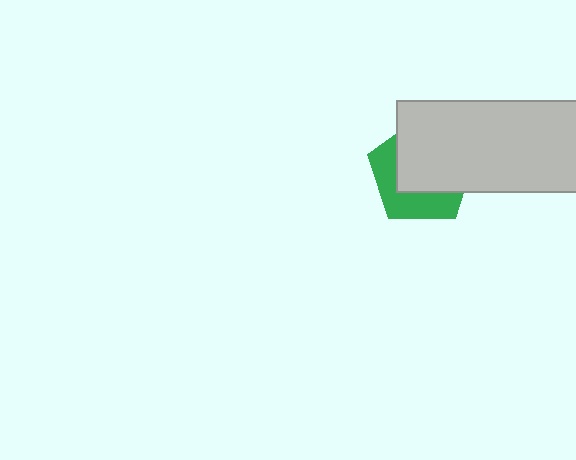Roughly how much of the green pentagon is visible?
A small part of it is visible (roughly 40%).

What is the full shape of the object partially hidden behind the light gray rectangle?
The partially hidden object is a green pentagon.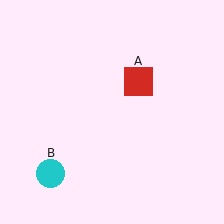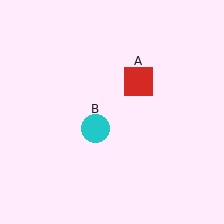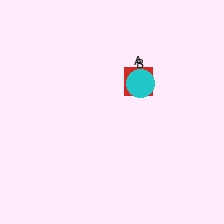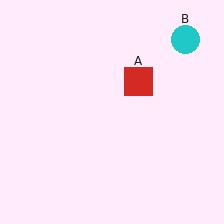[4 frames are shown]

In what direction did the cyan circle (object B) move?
The cyan circle (object B) moved up and to the right.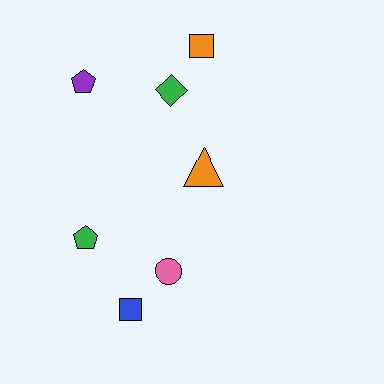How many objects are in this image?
There are 7 objects.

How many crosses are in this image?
There are no crosses.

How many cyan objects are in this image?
There are no cyan objects.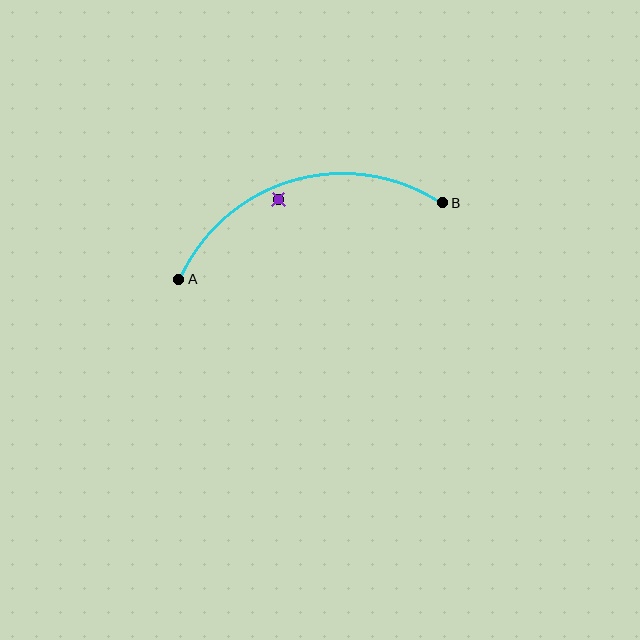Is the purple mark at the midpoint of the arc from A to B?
No — the purple mark does not lie on the arc at all. It sits slightly inside the curve.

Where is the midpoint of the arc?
The arc midpoint is the point on the curve farthest from the straight line joining A and B. It sits above that line.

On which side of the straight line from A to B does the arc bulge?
The arc bulges above the straight line connecting A and B.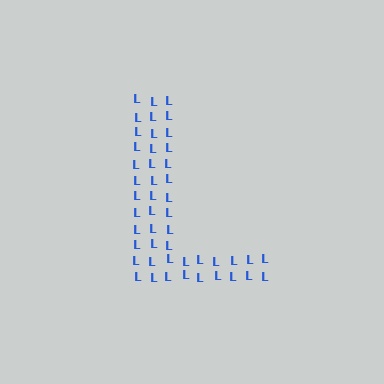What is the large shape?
The large shape is the letter L.